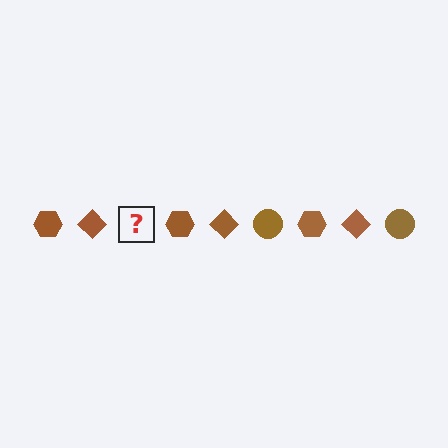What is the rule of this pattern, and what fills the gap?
The rule is that the pattern cycles through hexagon, diamond, circle shapes in brown. The gap should be filled with a brown circle.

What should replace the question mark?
The question mark should be replaced with a brown circle.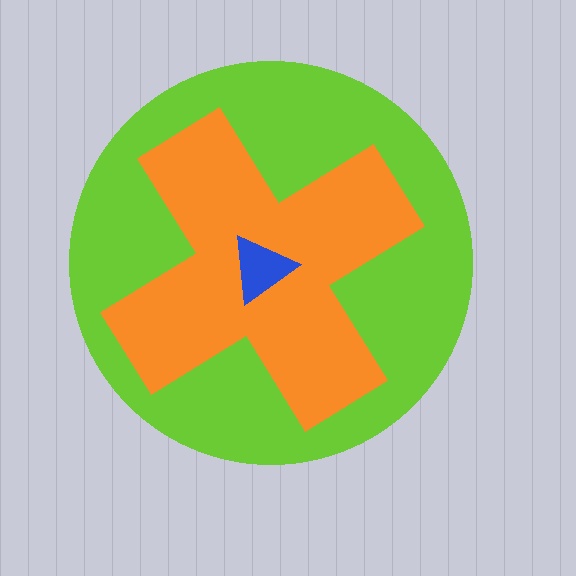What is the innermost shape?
The blue triangle.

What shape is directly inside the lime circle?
The orange cross.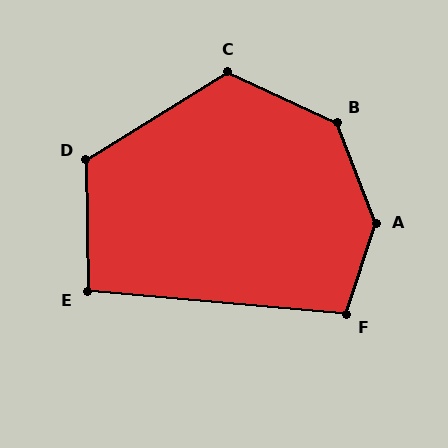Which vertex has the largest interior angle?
A, at approximately 141 degrees.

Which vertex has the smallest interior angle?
E, at approximately 96 degrees.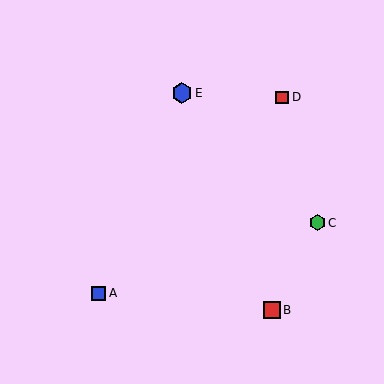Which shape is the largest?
The blue hexagon (labeled E) is the largest.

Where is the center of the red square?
The center of the red square is at (282, 97).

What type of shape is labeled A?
Shape A is a blue square.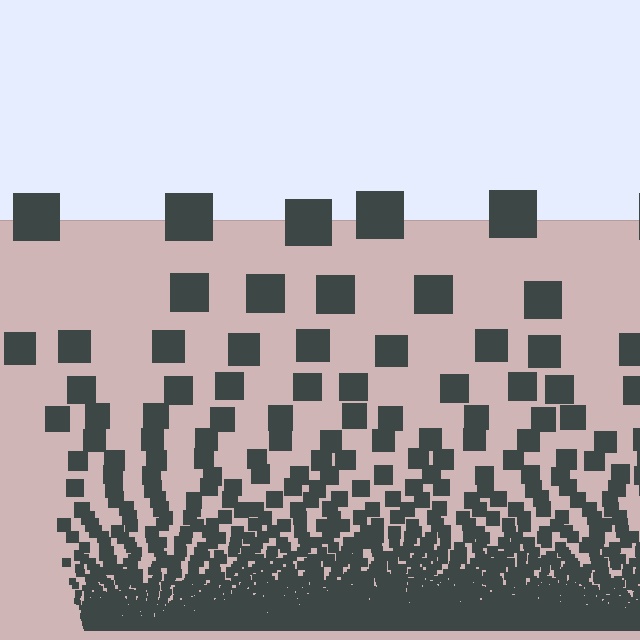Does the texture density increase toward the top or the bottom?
Density increases toward the bottom.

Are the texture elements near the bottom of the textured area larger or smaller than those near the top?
Smaller. The gradient is inverted — elements near the bottom are smaller and denser.